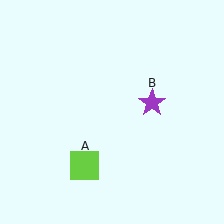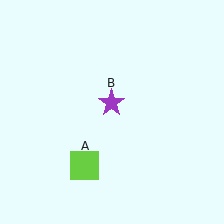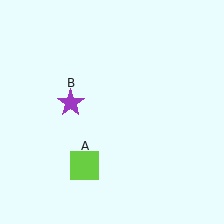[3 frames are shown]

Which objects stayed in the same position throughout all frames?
Lime square (object A) remained stationary.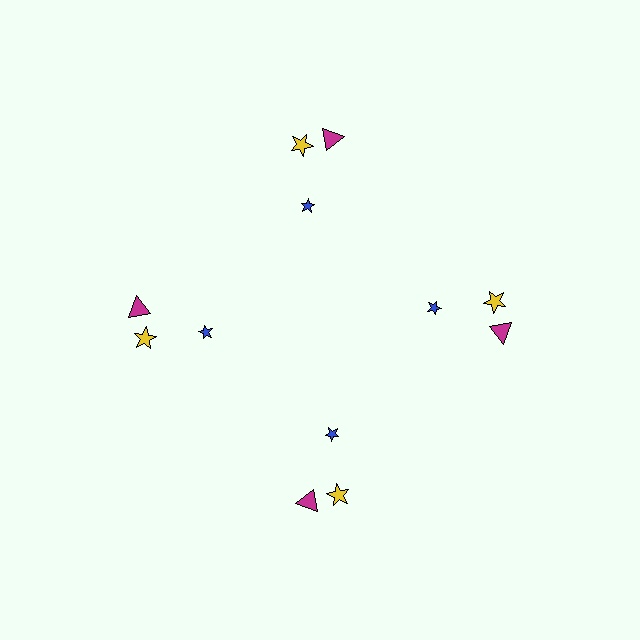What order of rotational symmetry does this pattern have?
This pattern has 4-fold rotational symmetry.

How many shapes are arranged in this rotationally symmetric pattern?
There are 12 shapes, arranged in 4 groups of 3.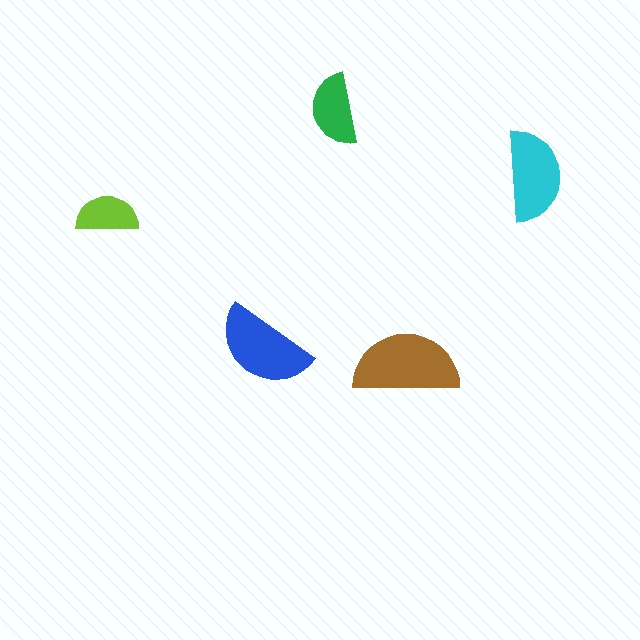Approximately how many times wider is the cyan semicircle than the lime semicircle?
About 1.5 times wider.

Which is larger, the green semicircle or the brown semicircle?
The brown one.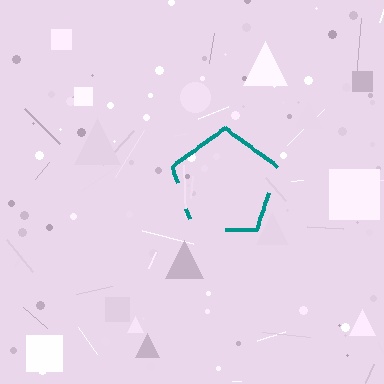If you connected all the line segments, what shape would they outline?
They would outline a pentagon.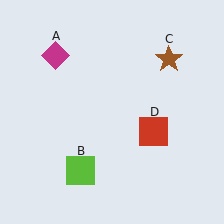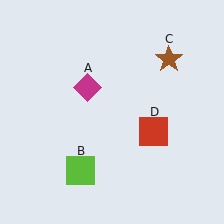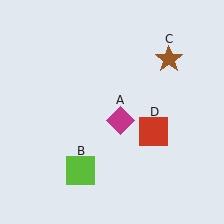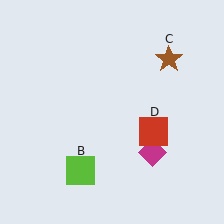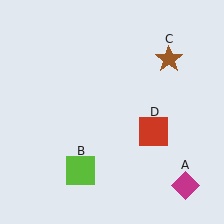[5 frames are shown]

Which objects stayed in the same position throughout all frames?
Lime square (object B) and brown star (object C) and red square (object D) remained stationary.